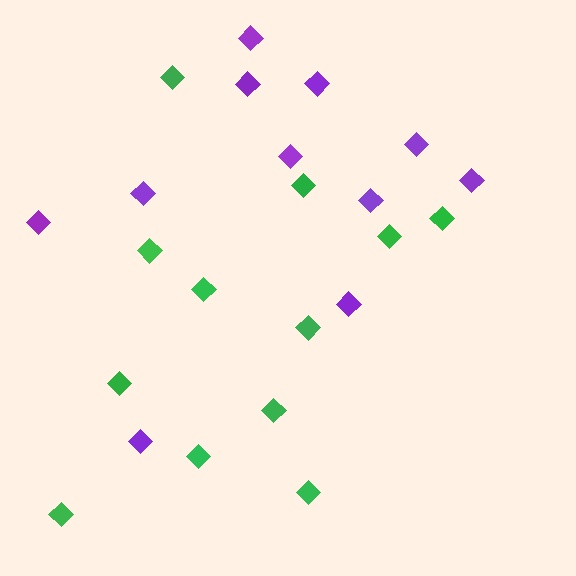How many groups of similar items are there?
There are 2 groups: one group of purple diamonds (11) and one group of green diamonds (12).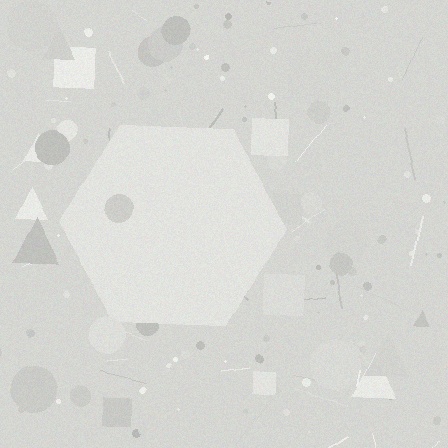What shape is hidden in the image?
A hexagon is hidden in the image.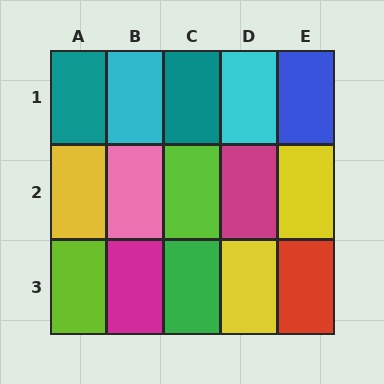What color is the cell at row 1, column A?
Teal.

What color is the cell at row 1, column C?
Teal.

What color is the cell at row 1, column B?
Cyan.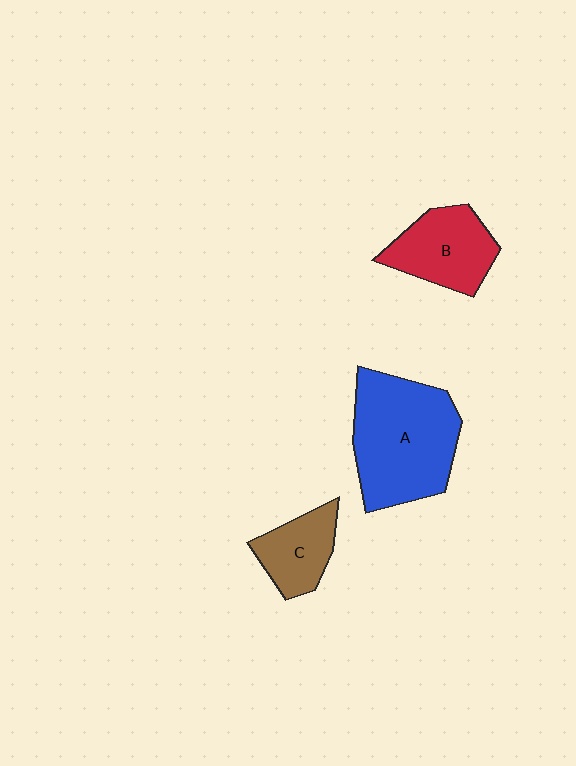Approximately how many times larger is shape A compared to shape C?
Approximately 2.3 times.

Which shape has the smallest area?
Shape C (brown).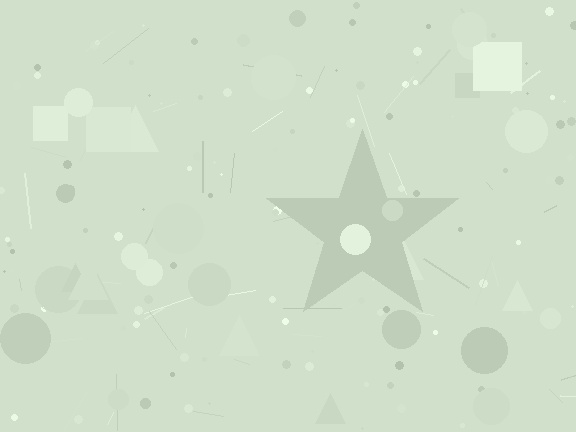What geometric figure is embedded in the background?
A star is embedded in the background.